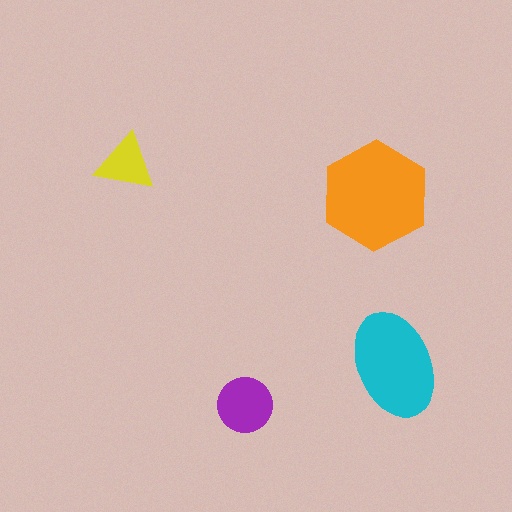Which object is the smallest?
The yellow triangle.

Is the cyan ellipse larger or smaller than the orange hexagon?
Smaller.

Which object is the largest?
The orange hexagon.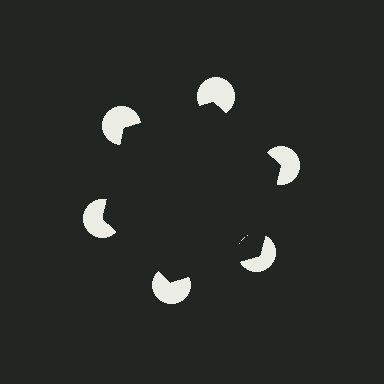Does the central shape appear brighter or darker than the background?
It typically appears slightly darker than the background, even though no actual brightness change is drawn.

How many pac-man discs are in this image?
There are 6 — one at each vertex of the illusory hexagon.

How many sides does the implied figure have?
6 sides.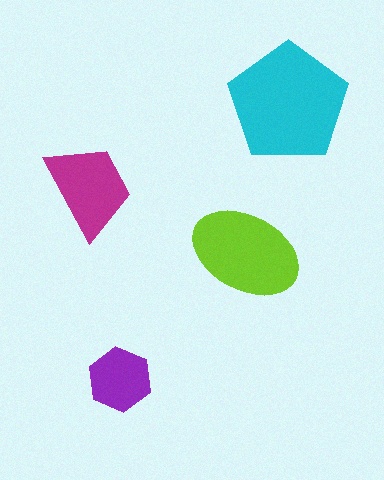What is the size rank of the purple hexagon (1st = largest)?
4th.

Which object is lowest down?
The purple hexagon is bottommost.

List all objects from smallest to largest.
The purple hexagon, the magenta trapezoid, the lime ellipse, the cyan pentagon.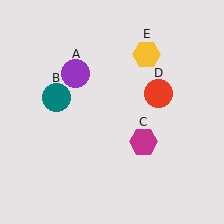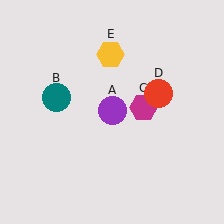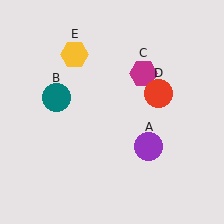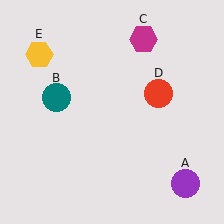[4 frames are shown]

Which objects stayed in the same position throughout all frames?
Teal circle (object B) and red circle (object D) remained stationary.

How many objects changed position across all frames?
3 objects changed position: purple circle (object A), magenta hexagon (object C), yellow hexagon (object E).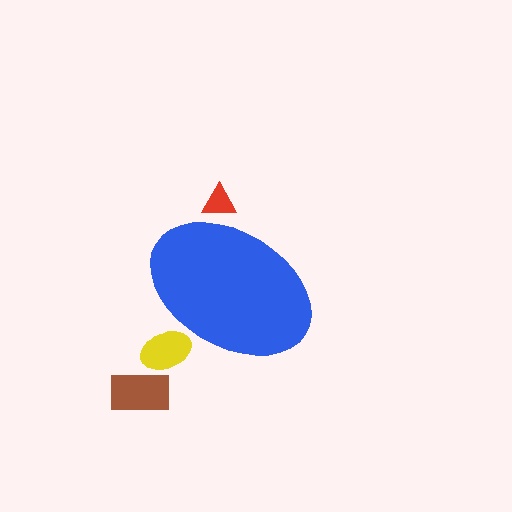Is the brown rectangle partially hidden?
No, the brown rectangle is fully visible.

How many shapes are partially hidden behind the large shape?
2 shapes are partially hidden.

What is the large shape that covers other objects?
A blue ellipse.